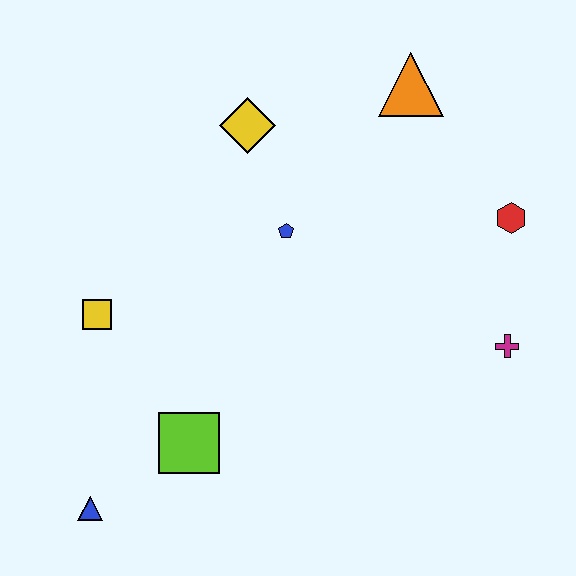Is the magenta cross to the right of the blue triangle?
Yes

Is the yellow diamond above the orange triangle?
No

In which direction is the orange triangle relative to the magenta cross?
The orange triangle is above the magenta cross.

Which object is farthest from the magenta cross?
The blue triangle is farthest from the magenta cross.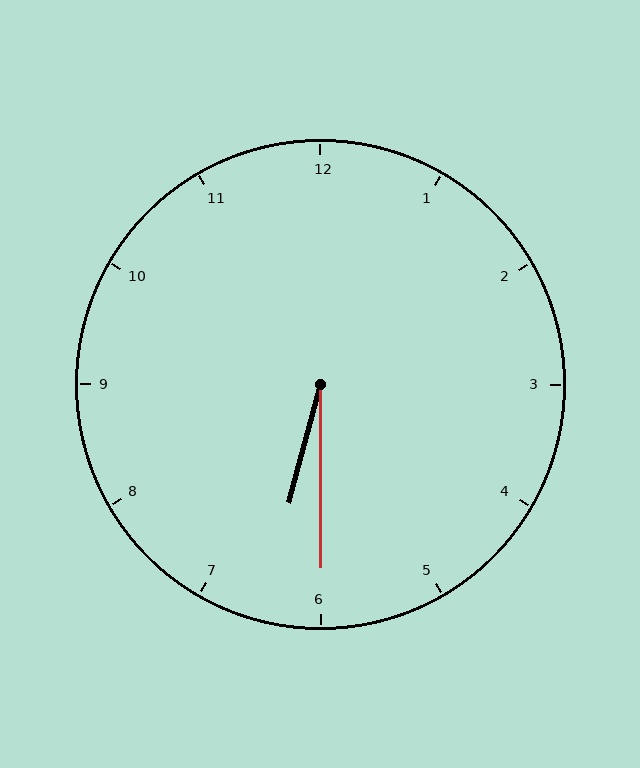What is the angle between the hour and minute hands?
Approximately 15 degrees.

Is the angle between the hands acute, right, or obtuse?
It is acute.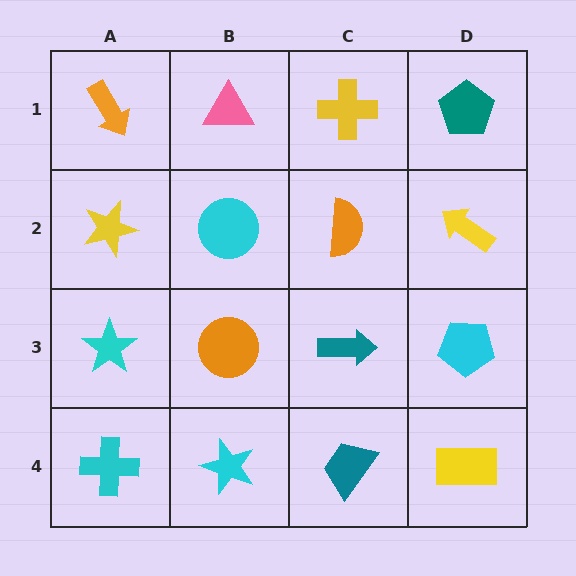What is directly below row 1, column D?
A yellow arrow.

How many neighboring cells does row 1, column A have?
2.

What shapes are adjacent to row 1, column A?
A yellow star (row 2, column A), a pink triangle (row 1, column B).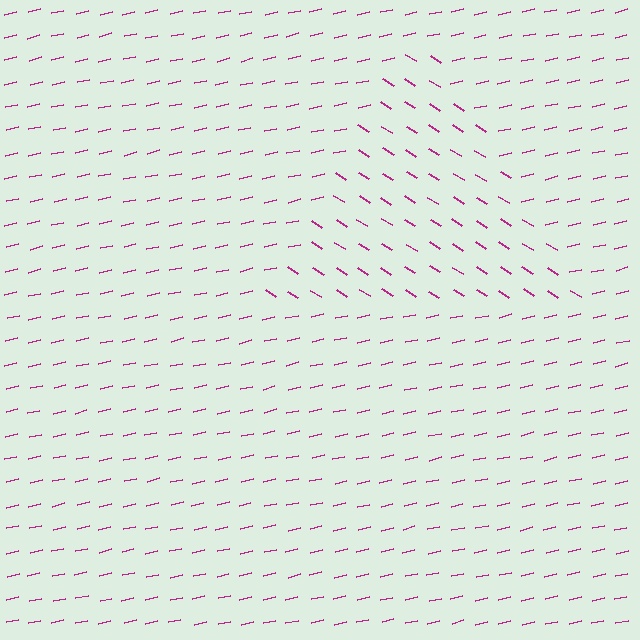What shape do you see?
I see a triangle.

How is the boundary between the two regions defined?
The boundary is defined purely by a change in line orientation (approximately 45 degrees difference). All lines are the same color and thickness.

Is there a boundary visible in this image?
Yes, there is a texture boundary formed by a change in line orientation.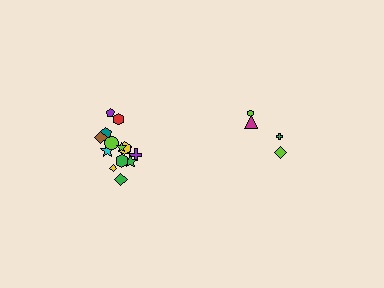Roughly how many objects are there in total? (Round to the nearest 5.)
Roughly 20 objects in total.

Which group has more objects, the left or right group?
The left group.